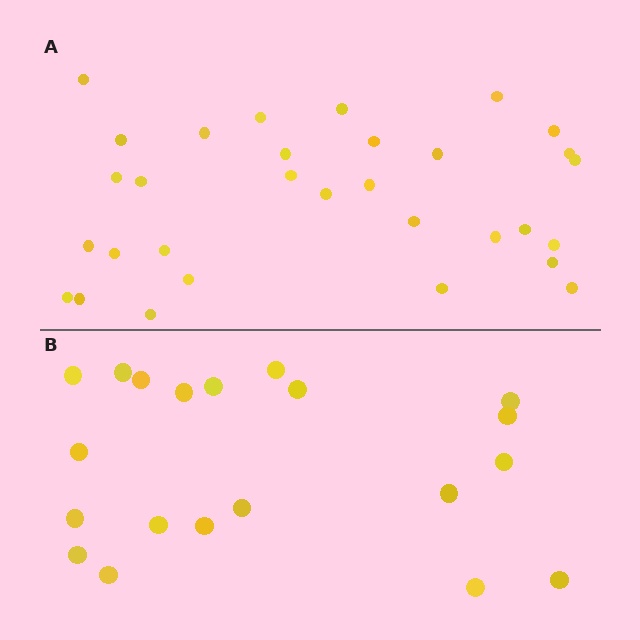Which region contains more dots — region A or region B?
Region A (the top region) has more dots.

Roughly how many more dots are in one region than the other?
Region A has roughly 12 or so more dots than region B.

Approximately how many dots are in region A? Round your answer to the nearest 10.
About 30 dots. (The exact count is 31, which rounds to 30.)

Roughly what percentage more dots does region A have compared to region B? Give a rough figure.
About 55% more.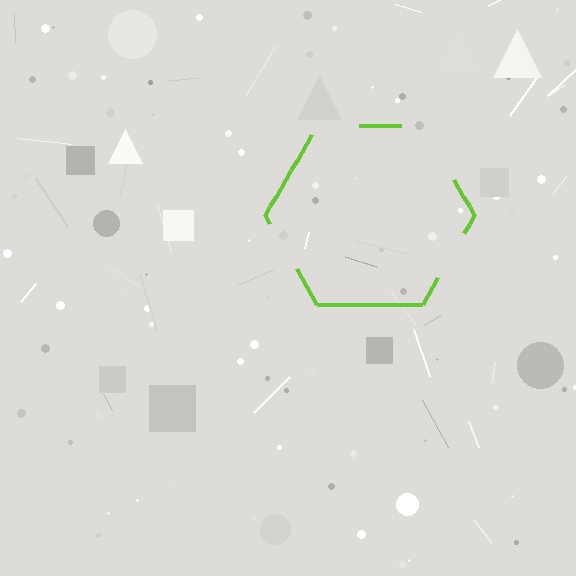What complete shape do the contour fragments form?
The contour fragments form a hexagon.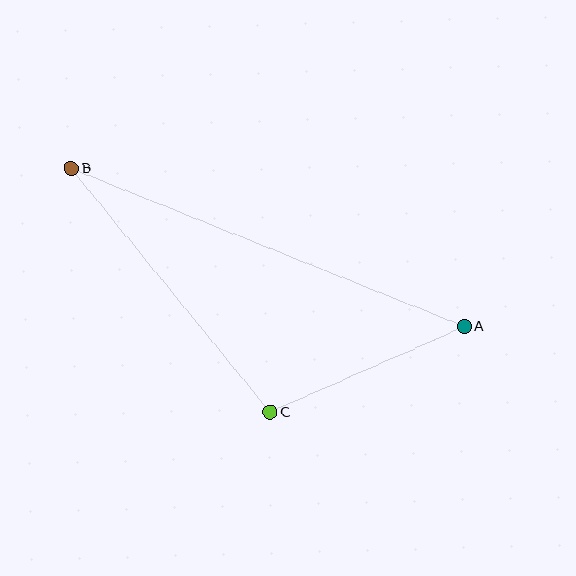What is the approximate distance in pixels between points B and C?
The distance between B and C is approximately 315 pixels.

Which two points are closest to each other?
Points A and C are closest to each other.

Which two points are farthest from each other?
Points A and B are farthest from each other.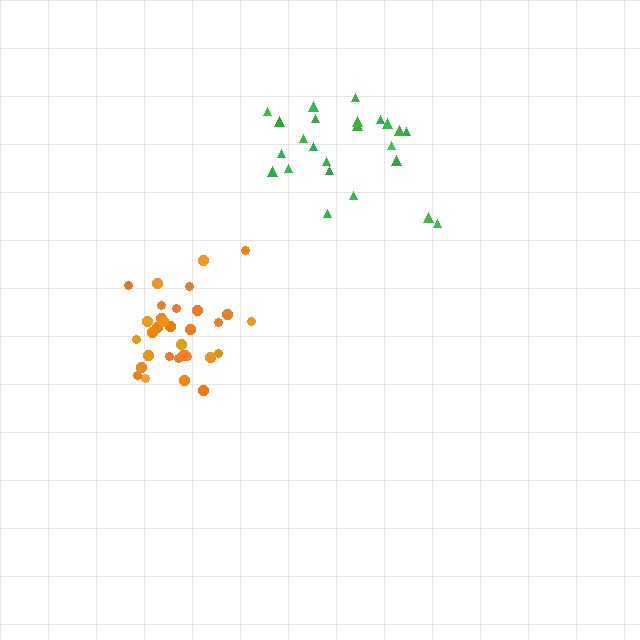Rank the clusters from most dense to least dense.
orange, green.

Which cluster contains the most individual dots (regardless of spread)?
Orange (34).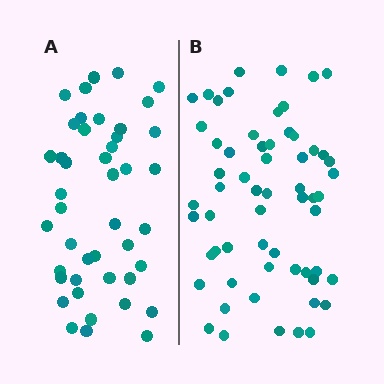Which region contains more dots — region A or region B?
Region B (the right region) has more dots.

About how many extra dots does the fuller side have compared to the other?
Region B has approximately 15 more dots than region A.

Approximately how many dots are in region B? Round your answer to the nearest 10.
About 60 dots.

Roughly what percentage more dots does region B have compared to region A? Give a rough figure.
About 35% more.